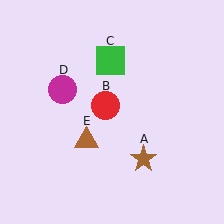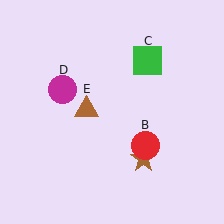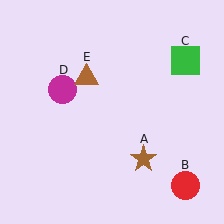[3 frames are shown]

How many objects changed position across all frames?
3 objects changed position: red circle (object B), green square (object C), brown triangle (object E).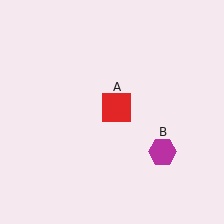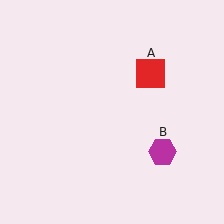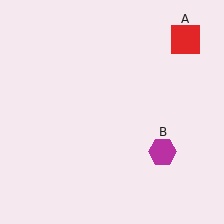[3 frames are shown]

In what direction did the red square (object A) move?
The red square (object A) moved up and to the right.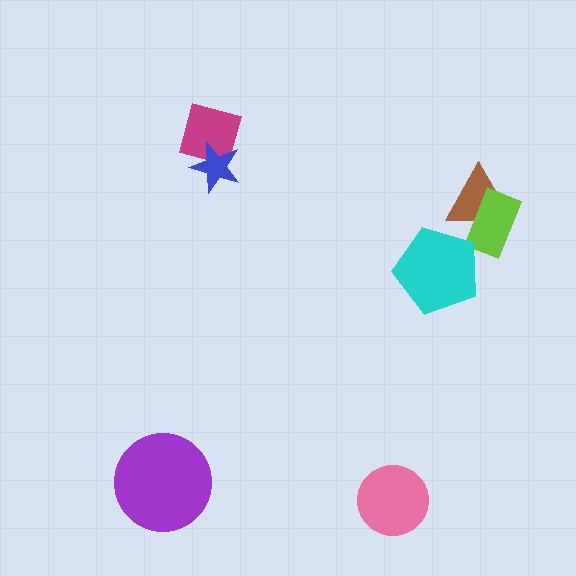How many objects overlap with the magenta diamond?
1 object overlaps with the magenta diamond.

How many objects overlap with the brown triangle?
1 object overlaps with the brown triangle.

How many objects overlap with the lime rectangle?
1 object overlaps with the lime rectangle.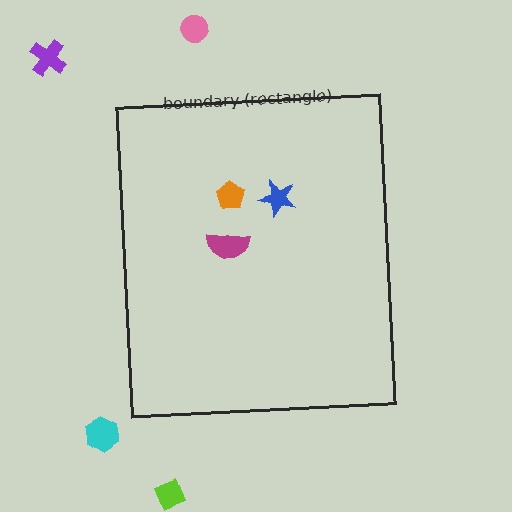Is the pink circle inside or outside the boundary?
Outside.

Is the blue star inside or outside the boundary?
Inside.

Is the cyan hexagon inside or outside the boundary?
Outside.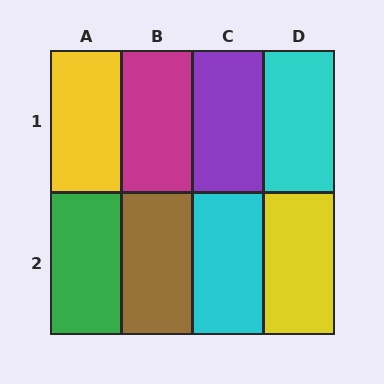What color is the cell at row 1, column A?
Yellow.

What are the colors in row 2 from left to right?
Green, brown, cyan, yellow.